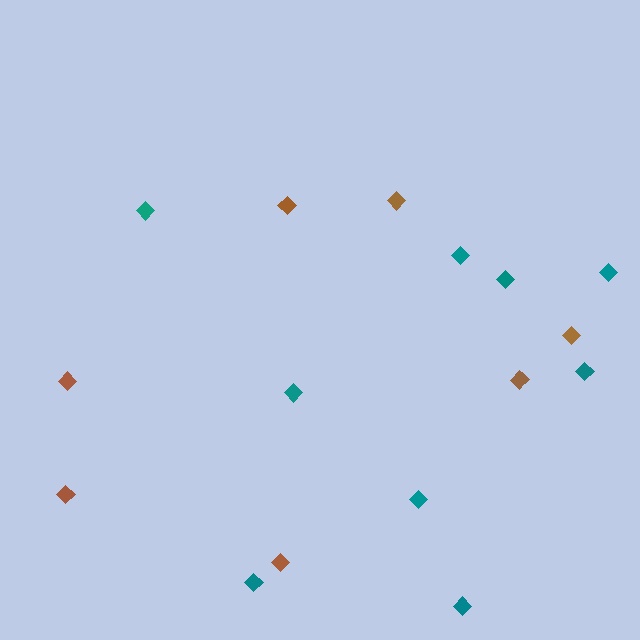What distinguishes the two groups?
There are 2 groups: one group of brown diamonds (7) and one group of teal diamonds (9).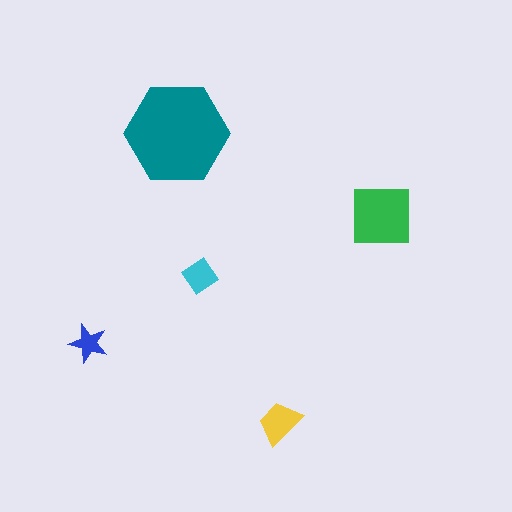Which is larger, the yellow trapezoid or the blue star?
The yellow trapezoid.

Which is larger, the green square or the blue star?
The green square.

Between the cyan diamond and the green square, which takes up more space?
The green square.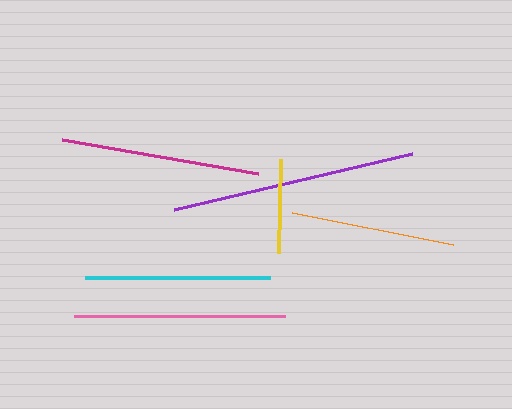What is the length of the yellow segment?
The yellow segment is approximately 94 pixels long.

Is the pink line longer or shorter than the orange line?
The pink line is longer than the orange line.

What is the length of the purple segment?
The purple segment is approximately 245 pixels long.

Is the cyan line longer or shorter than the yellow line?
The cyan line is longer than the yellow line.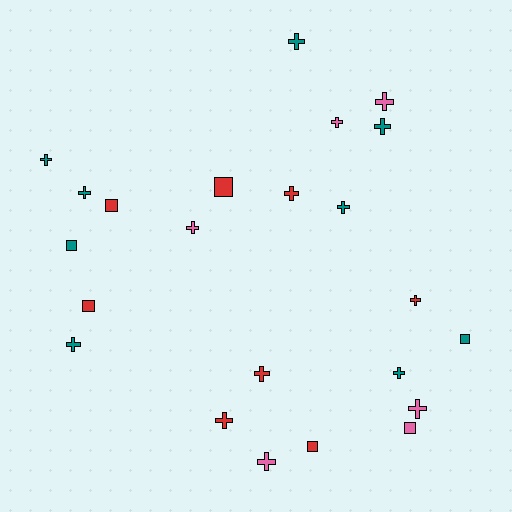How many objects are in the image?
There are 23 objects.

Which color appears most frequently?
Teal, with 9 objects.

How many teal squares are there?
There are 2 teal squares.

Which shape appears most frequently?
Cross, with 16 objects.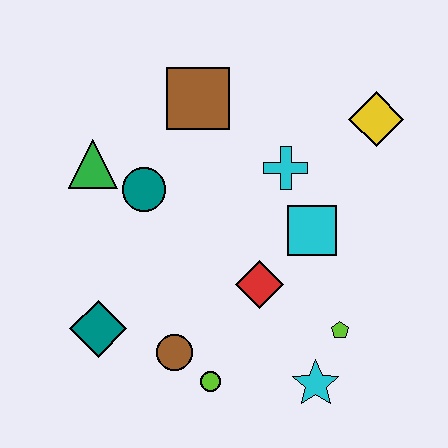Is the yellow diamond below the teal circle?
No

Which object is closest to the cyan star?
The lime pentagon is closest to the cyan star.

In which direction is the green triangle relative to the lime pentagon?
The green triangle is to the left of the lime pentagon.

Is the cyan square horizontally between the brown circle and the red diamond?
No